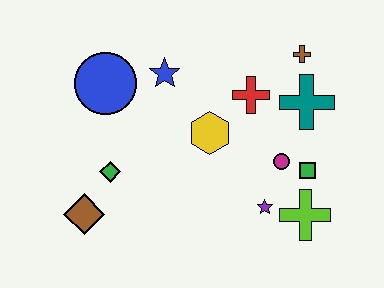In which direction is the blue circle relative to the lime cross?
The blue circle is to the left of the lime cross.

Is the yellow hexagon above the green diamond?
Yes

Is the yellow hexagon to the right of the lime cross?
No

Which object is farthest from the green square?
The brown diamond is farthest from the green square.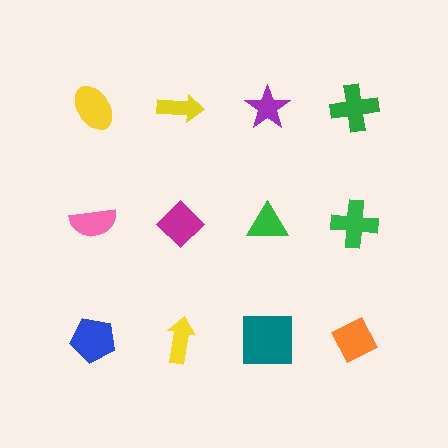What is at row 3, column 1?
A blue pentagon.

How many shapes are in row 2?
4 shapes.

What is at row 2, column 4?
A green cross.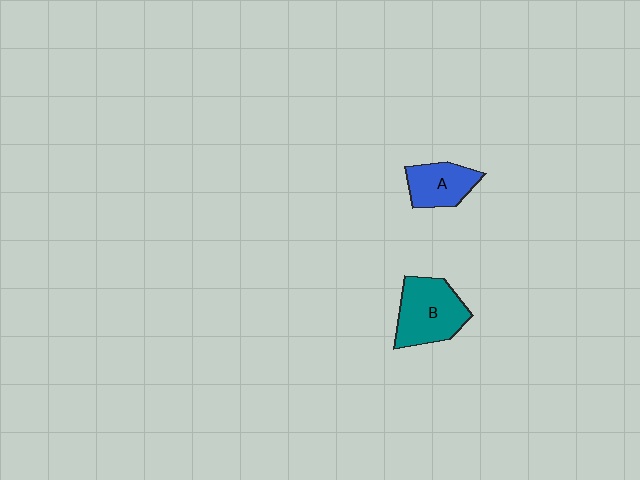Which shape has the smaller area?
Shape A (blue).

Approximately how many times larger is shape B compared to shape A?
Approximately 1.5 times.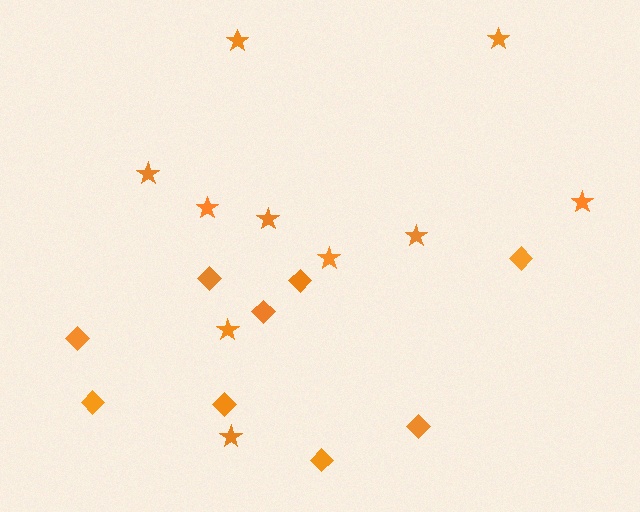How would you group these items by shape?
There are 2 groups: one group of diamonds (9) and one group of stars (10).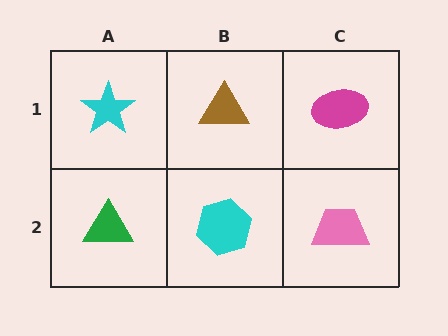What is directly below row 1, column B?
A cyan hexagon.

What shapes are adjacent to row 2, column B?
A brown triangle (row 1, column B), a green triangle (row 2, column A), a pink trapezoid (row 2, column C).